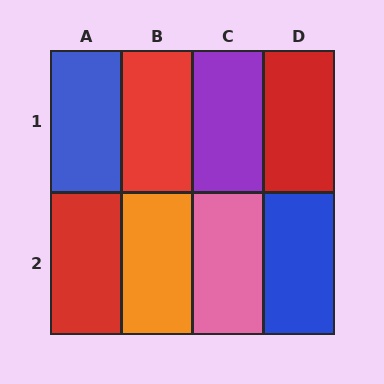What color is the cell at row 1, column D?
Red.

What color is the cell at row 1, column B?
Red.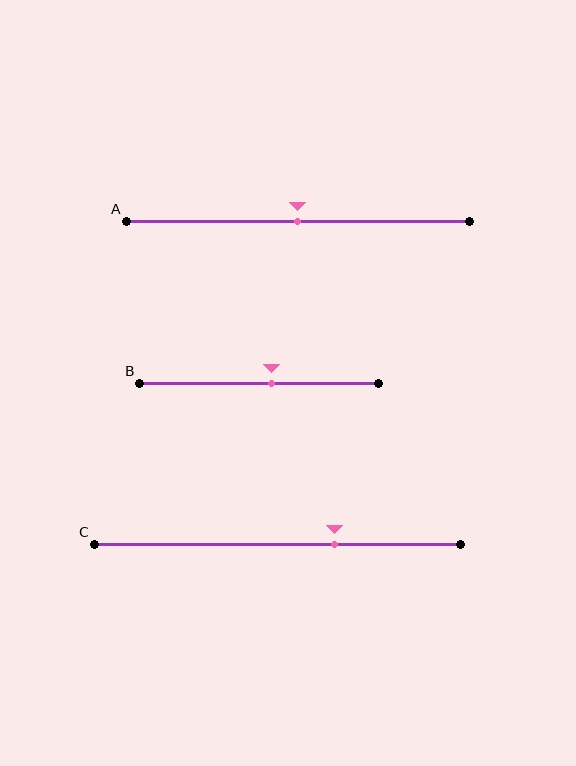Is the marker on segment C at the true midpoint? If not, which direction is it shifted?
No, the marker on segment C is shifted to the right by about 16% of the segment length.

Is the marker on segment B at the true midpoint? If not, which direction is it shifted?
No, the marker on segment B is shifted to the right by about 5% of the segment length.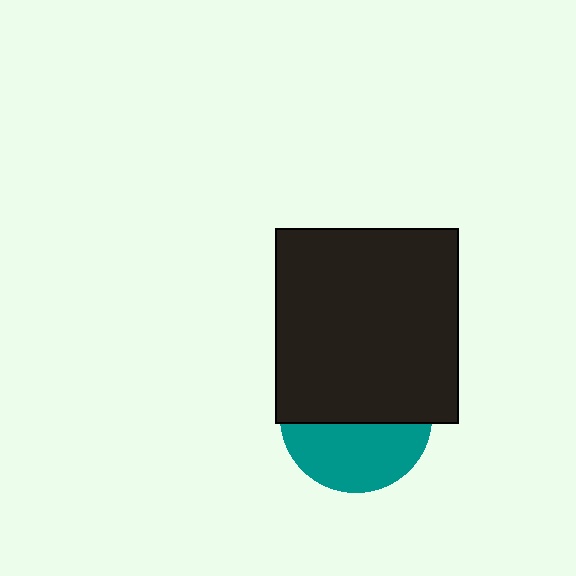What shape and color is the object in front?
The object in front is a black rectangle.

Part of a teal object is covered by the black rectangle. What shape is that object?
It is a circle.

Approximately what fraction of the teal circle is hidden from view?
Roughly 55% of the teal circle is hidden behind the black rectangle.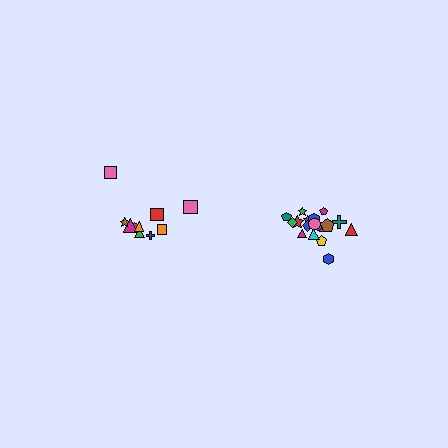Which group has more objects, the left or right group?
The right group.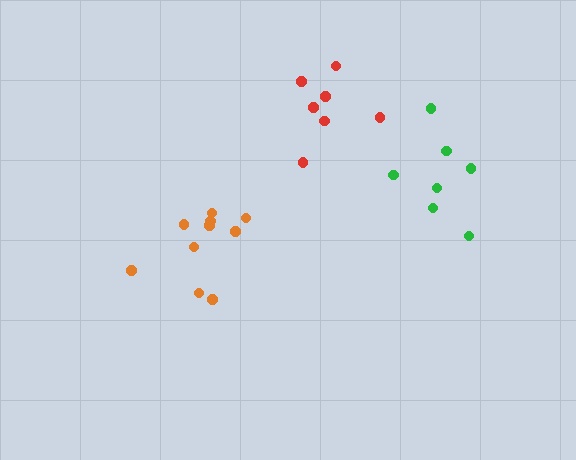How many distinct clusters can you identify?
There are 3 distinct clusters.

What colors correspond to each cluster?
The clusters are colored: red, orange, green.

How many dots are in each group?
Group 1: 7 dots, Group 2: 10 dots, Group 3: 7 dots (24 total).